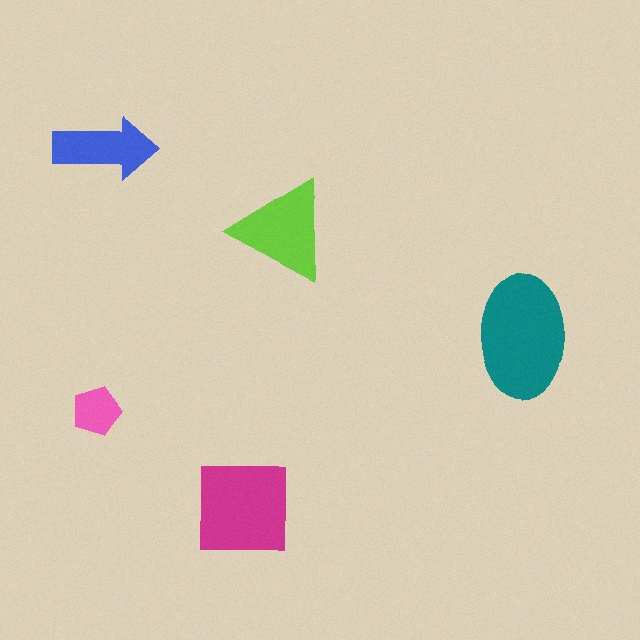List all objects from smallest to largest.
The pink pentagon, the blue arrow, the lime triangle, the magenta square, the teal ellipse.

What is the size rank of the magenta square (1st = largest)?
2nd.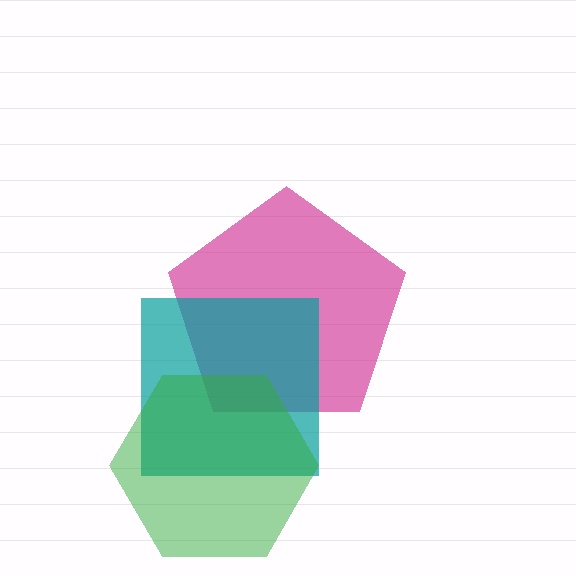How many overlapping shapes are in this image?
There are 3 overlapping shapes in the image.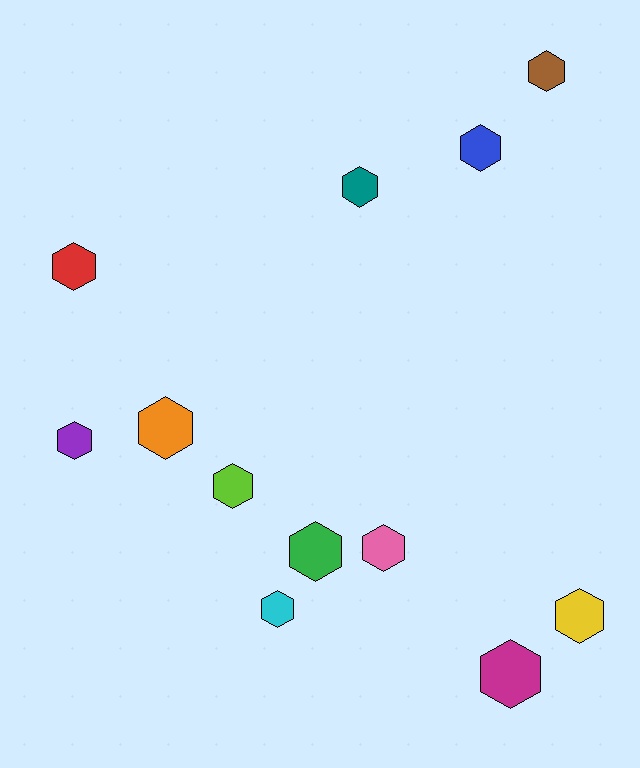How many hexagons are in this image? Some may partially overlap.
There are 12 hexagons.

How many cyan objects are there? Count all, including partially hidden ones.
There is 1 cyan object.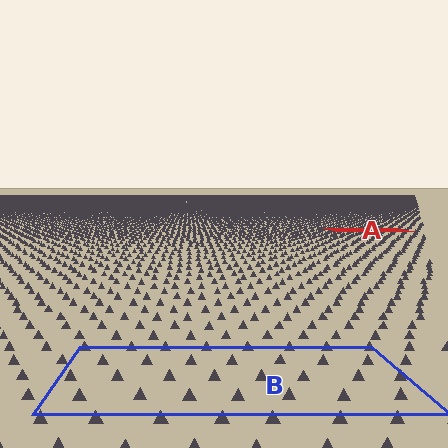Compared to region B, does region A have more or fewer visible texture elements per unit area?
Region A has more texture elements per unit area — they are packed more densely because it is farther away.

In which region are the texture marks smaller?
The texture marks are smaller in region A, because it is farther away.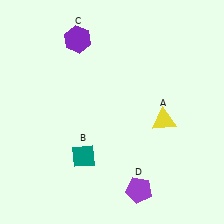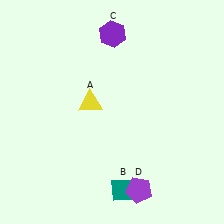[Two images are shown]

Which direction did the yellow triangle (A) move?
The yellow triangle (A) moved left.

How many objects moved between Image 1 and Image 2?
3 objects moved between the two images.